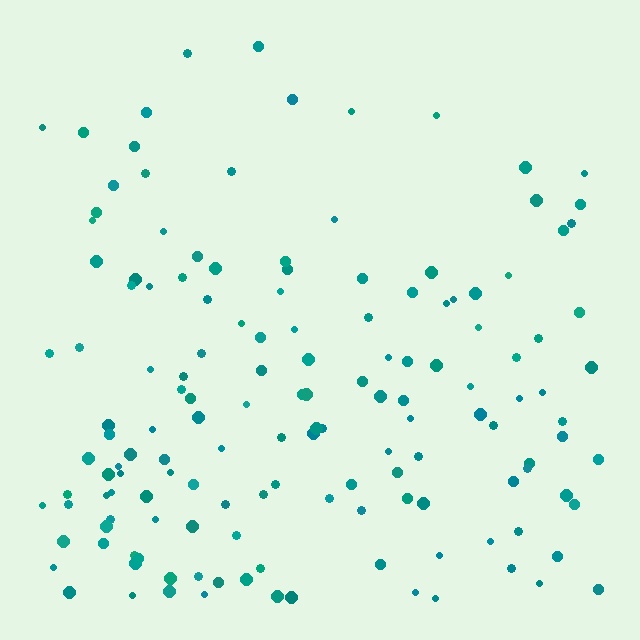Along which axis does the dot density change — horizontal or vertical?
Vertical.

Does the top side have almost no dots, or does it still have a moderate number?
Still a moderate number, just noticeably fewer than the bottom.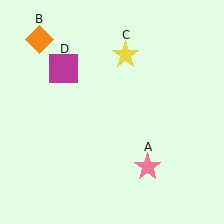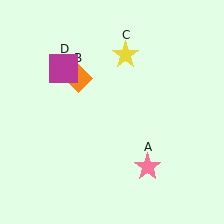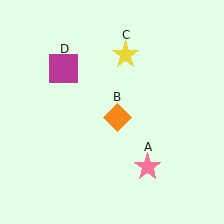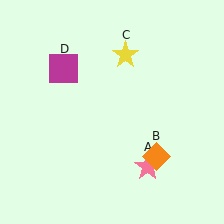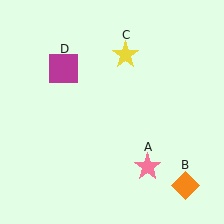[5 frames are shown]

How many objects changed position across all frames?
1 object changed position: orange diamond (object B).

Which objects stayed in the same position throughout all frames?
Pink star (object A) and yellow star (object C) and magenta square (object D) remained stationary.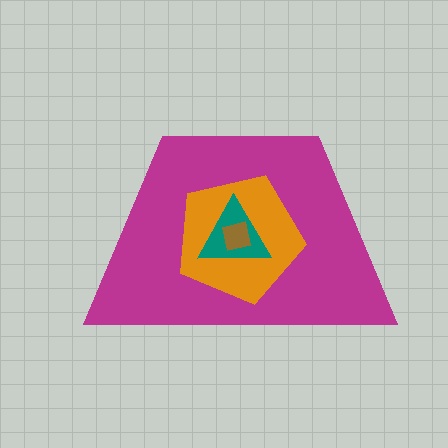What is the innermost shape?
The brown square.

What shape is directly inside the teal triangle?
The brown square.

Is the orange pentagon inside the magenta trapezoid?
Yes.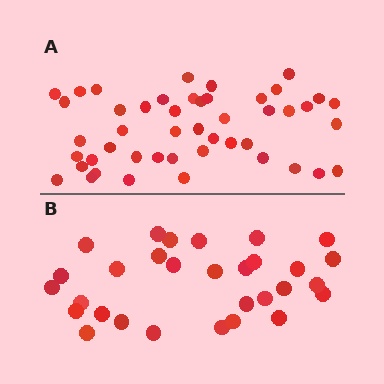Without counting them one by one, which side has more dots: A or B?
Region A (the top region) has more dots.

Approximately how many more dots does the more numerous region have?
Region A has approximately 15 more dots than region B.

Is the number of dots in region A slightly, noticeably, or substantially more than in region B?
Region A has substantially more. The ratio is roughly 1.6 to 1.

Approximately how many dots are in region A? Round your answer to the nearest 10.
About 50 dots. (The exact count is 47, which rounds to 50.)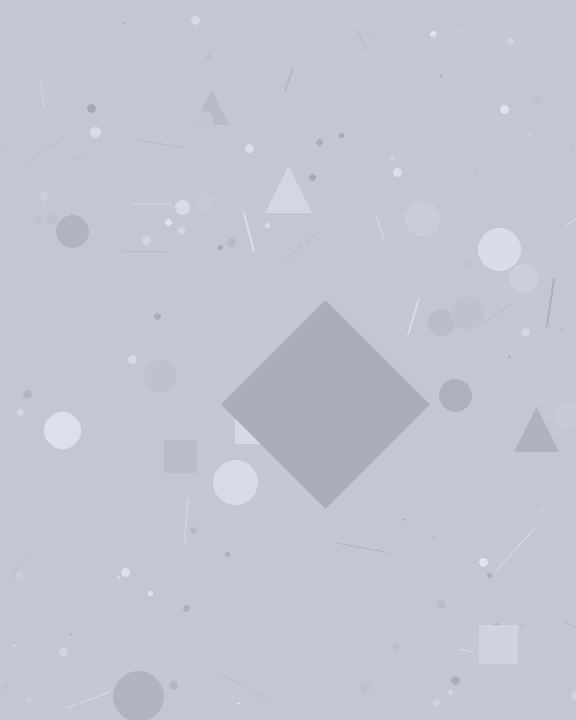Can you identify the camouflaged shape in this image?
The camouflaged shape is a diamond.